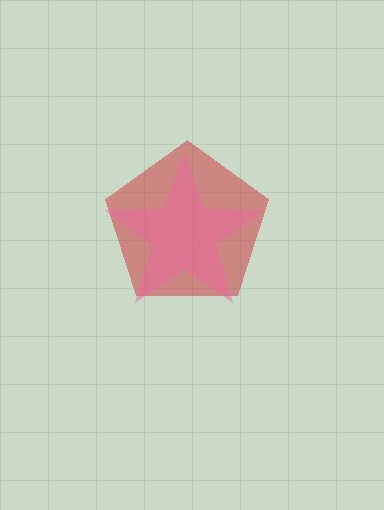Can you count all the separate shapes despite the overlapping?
Yes, there are 2 separate shapes.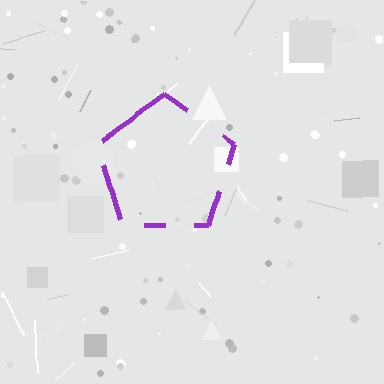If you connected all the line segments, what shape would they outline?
They would outline a pentagon.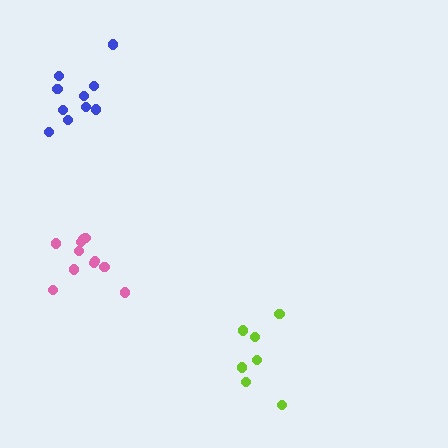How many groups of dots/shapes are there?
There are 3 groups.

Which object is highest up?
The blue cluster is topmost.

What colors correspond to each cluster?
The clusters are colored: lime, pink, blue.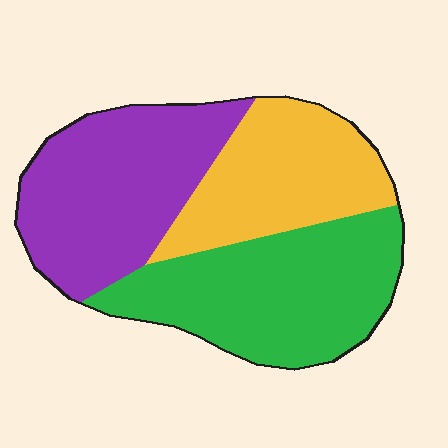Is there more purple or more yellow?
Purple.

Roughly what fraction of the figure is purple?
Purple covers about 35% of the figure.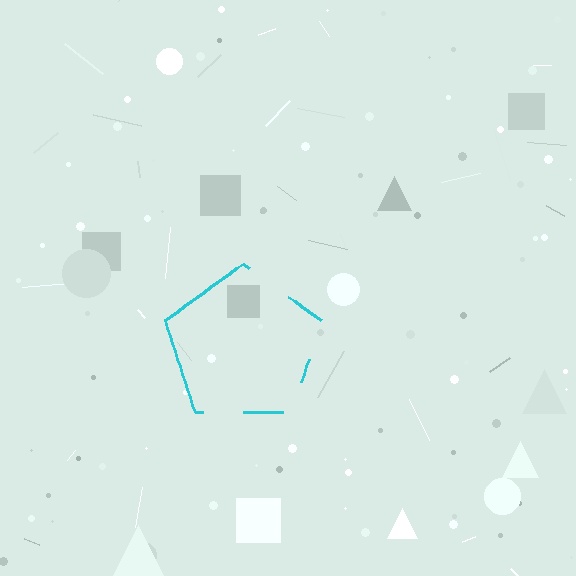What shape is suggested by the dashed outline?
The dashed outline suggests a pentagon.